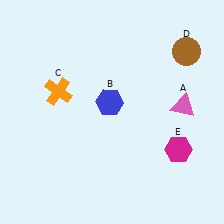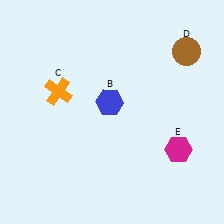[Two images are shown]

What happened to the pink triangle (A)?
The pink triangle (A) was removed in Image 2. It was in the top-right area of Image 1.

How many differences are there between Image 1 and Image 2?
There is 1 difference between the two images.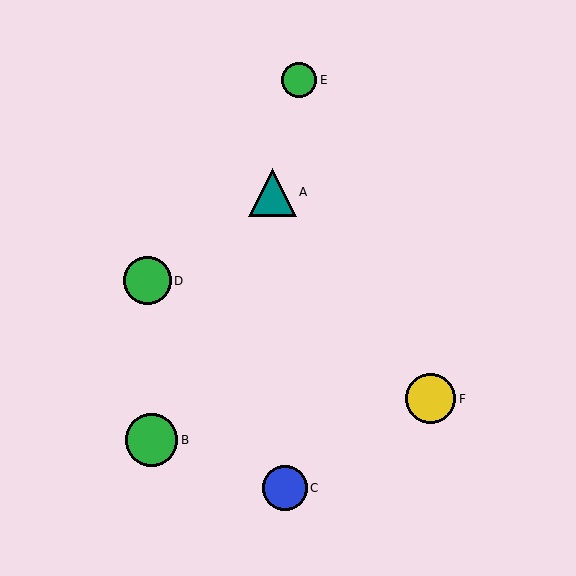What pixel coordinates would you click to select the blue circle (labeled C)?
Click at (285, 488) to select the blue circle C.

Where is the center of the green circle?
The center of the green circle is at (151, 440).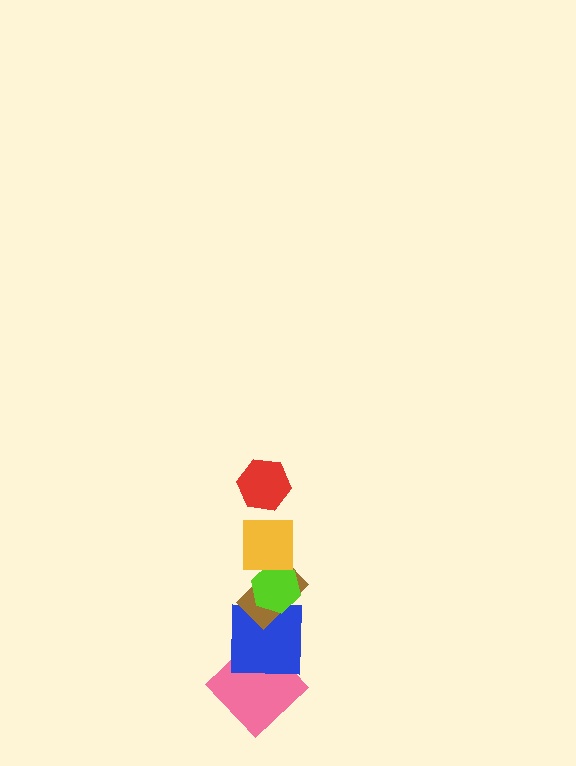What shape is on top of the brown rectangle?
The lime hexagon is on top of the brown rectangle.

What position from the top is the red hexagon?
The red hexagon is 1st from the top.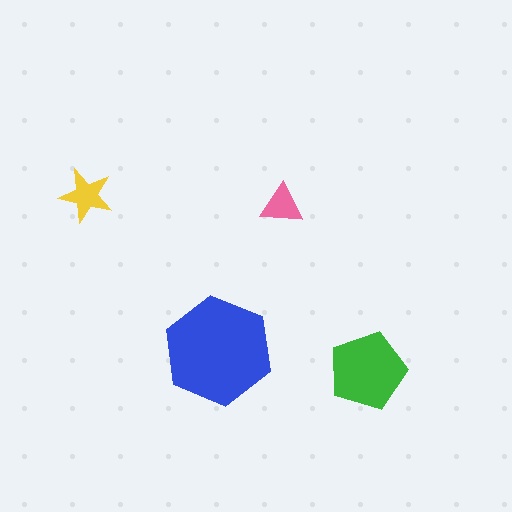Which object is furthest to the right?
The green pentagon is rightmost.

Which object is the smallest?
The pink triangle.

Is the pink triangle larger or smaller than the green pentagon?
Smaller.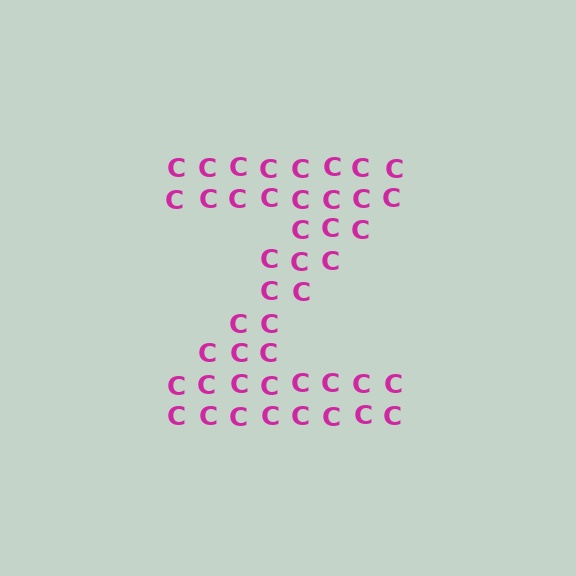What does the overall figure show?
The overall figure shows the letter Z.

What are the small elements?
The small elements are letter C's.